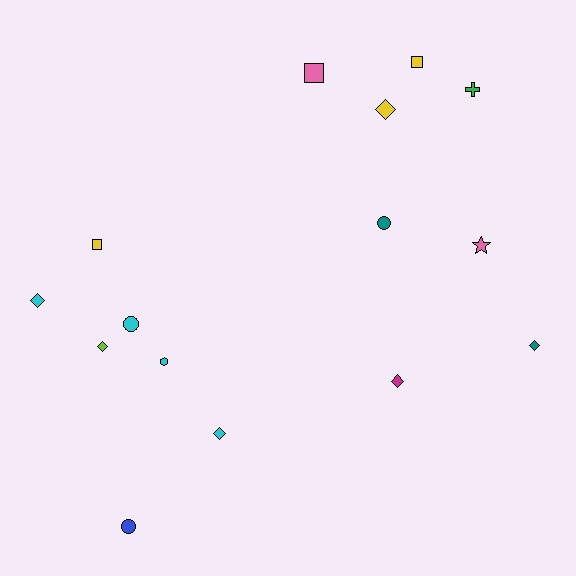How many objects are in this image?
There are 15 objects.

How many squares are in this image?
There are 3 squares.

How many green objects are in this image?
There is 1 green object.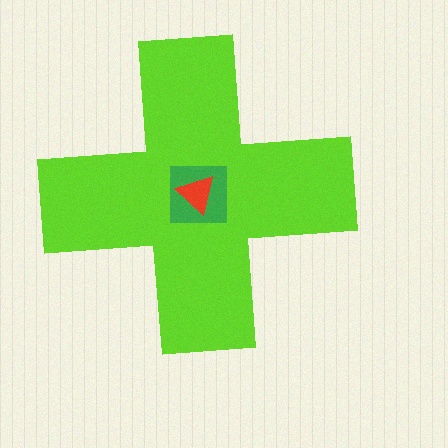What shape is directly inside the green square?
The red triangle.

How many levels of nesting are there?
3.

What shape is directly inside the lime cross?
The green square.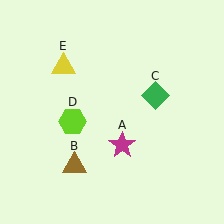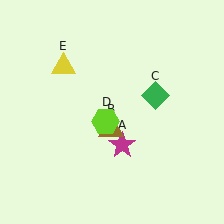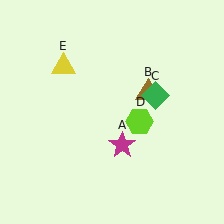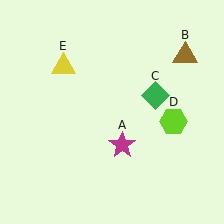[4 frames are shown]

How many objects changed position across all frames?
2 objects changed position: brown triangle (object B), lime hexagon (object D).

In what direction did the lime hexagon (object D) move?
The lime hexagon (object D) moved right.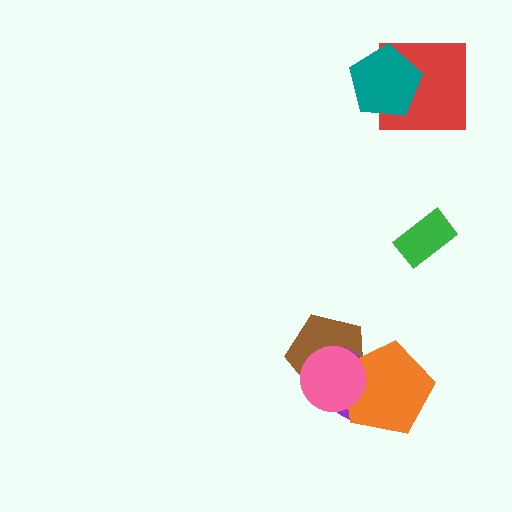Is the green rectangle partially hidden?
No, no other shape covers it.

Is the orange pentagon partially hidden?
Yes, it is partially covered by another shape.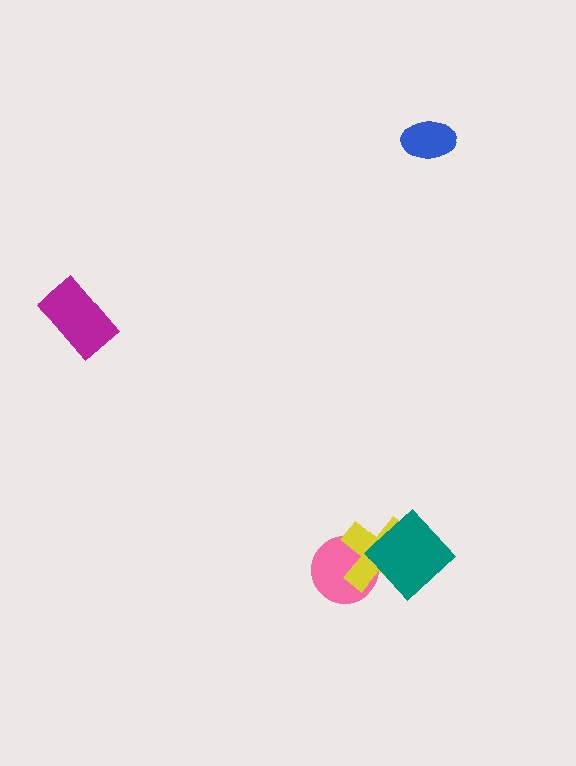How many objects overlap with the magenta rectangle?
0 objects overlap with the magenta rectangle.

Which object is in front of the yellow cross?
The teal diamond is in front of the yellow cross.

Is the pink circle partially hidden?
Yes, it is partially covered by another shape.